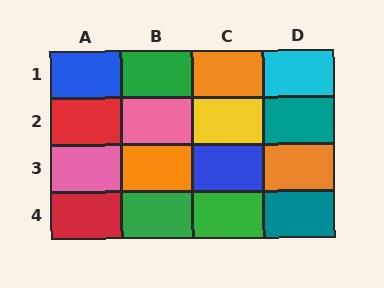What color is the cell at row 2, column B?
Pink.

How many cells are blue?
2 cells are blue.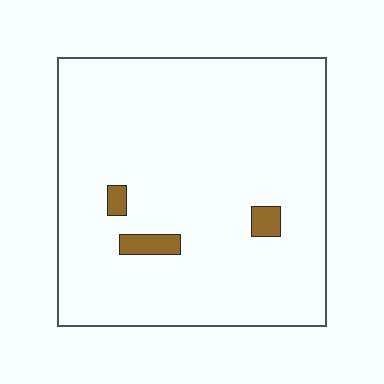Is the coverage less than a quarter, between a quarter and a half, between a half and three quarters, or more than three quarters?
Less than a quarter.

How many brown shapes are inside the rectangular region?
3.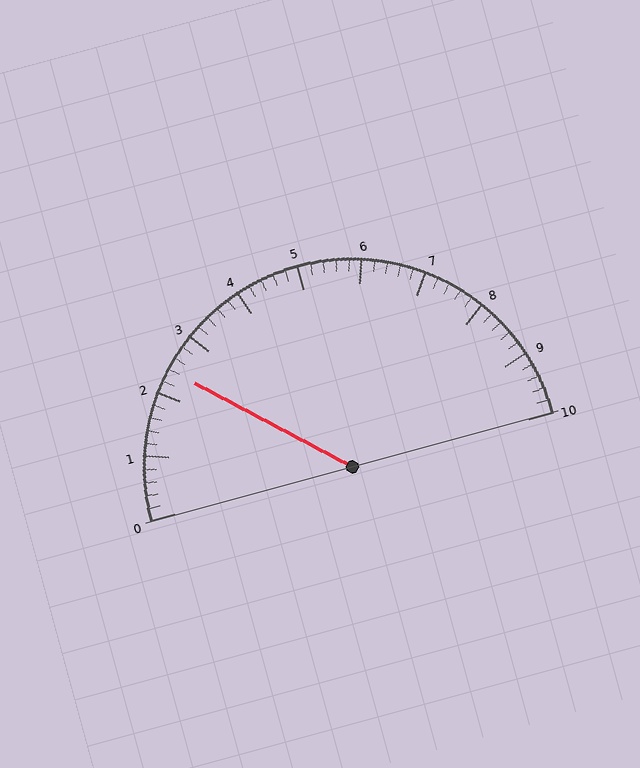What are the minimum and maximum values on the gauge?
The gauge ranges from 0 to 10.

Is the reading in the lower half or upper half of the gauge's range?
The reading is in the lower half of the range (0 to 10).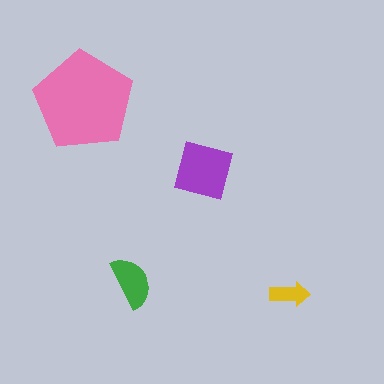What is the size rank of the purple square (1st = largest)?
2nd.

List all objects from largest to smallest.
The pink pentagon, the purple square, the green semicircle, the yellow arrow.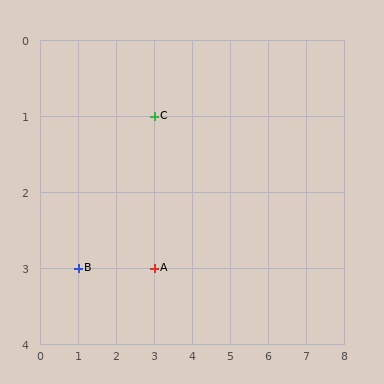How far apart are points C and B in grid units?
Points C and B are 2 columns and 2 rows apart (about 2.8 grid units diagonally).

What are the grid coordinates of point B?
Point B is at grid coordinates (1, 3).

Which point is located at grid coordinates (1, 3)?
Point B is at (1, 3).